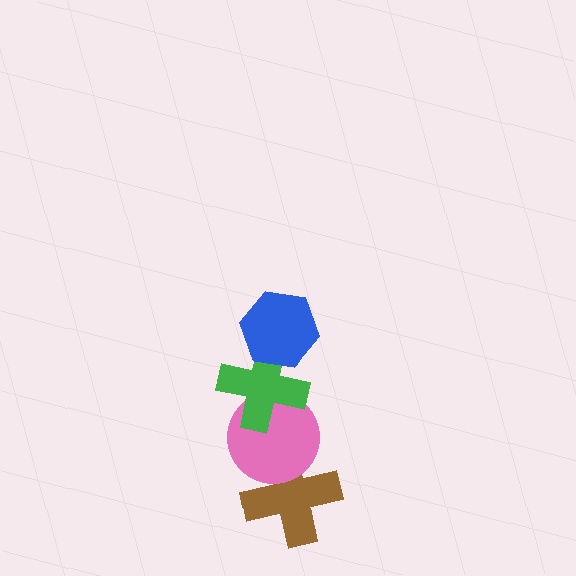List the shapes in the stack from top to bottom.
From top to bottom: the blue hexagon, the green cross, the pink circle, the brown cross.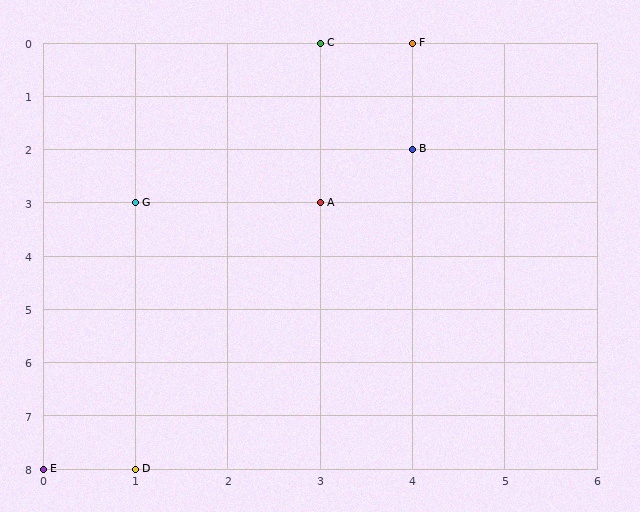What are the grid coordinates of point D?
Point D is at grid coordinates (1, 8).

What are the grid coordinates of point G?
Point G is at grid coordinates (1, 3).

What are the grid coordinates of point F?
Point F is at grid coordinates (4, 0).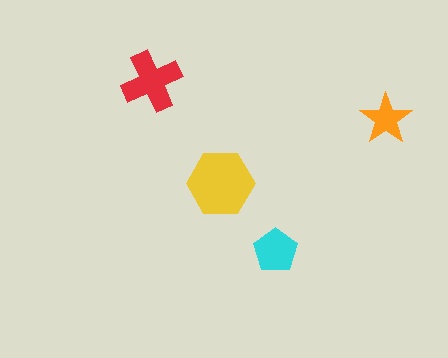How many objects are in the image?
There are 4 objects in the image.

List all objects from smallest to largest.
The orange star, the cyan pentagon, the red cross, the yellow hexagon.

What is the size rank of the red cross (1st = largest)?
2nd.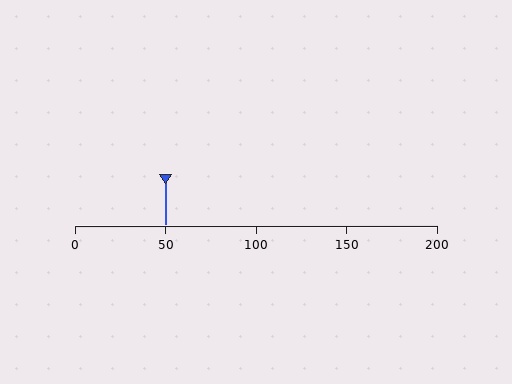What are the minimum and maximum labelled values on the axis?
The axis runs from 0 to 200.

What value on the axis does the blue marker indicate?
The marker indicates approximately 50.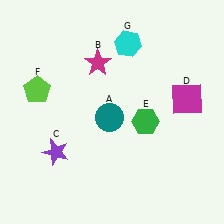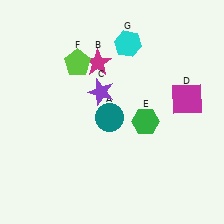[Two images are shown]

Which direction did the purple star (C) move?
The purple star (C) moved up.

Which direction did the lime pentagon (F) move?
The lime pentagon (F) moved right.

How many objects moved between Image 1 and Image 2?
2 objects moved between the two images.